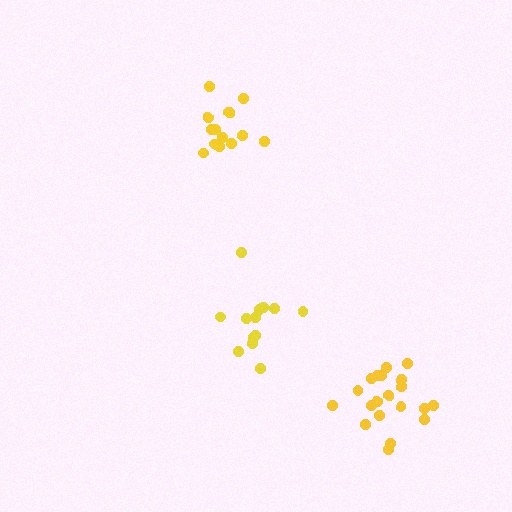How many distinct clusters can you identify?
There are 3 distinct clusters.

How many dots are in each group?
Group 1: 14 dots, Group 2: 20 dots, Group 3: 15 dots (49 total).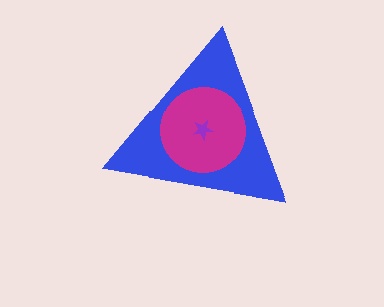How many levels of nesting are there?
3.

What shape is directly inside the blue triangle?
The magenta circle.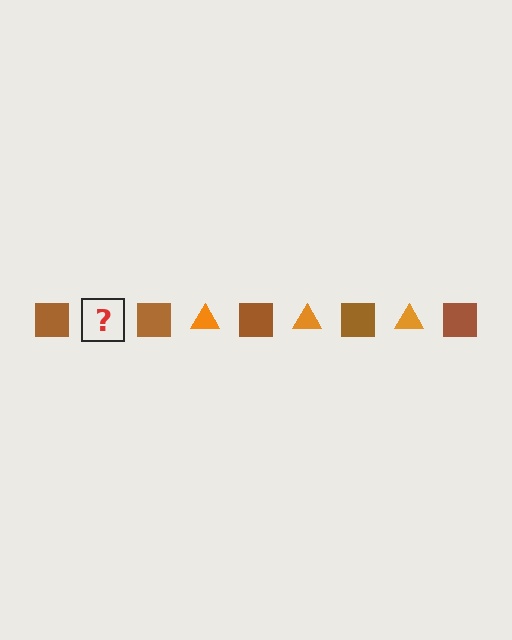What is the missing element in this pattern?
The missing element is an orange triangle.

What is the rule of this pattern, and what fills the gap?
The rule is that the pattern alternates between brown square and orange triangle. The gap should be filled with an orange triangle.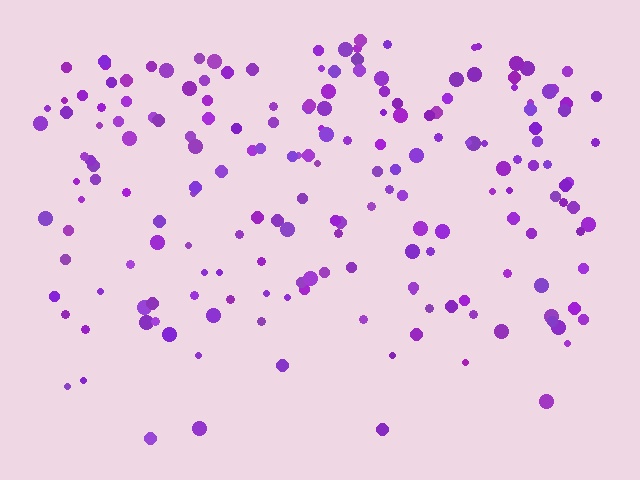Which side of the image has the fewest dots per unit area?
The bottom.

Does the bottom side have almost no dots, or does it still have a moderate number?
Still a moderate number, just noticeably fewer than the top.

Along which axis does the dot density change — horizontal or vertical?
Vertical.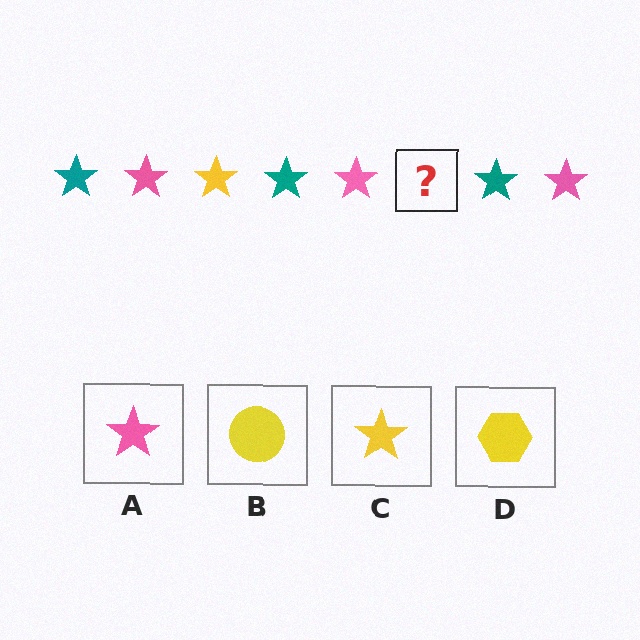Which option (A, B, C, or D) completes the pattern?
C.